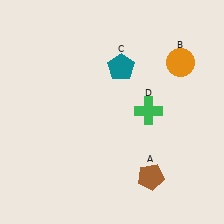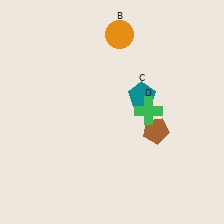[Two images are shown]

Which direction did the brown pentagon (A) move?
The brown pentagon (A) moved up.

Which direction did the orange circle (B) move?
The orange circle (B) moved left.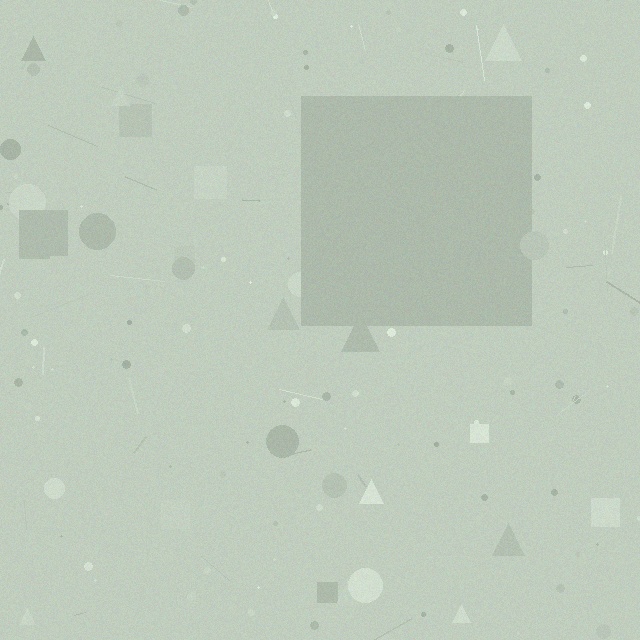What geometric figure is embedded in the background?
A square is embedded in the background.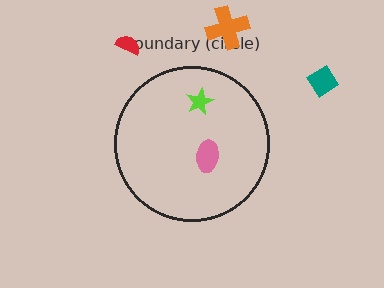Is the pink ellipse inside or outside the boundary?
Inside.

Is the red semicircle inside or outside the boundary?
Outside.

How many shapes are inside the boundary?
2 inside, 3 outside.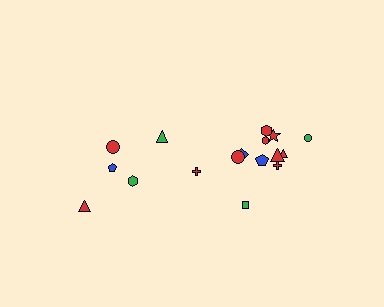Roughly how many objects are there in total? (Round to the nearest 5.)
Roughly 15 objects in total.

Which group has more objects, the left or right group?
The right group.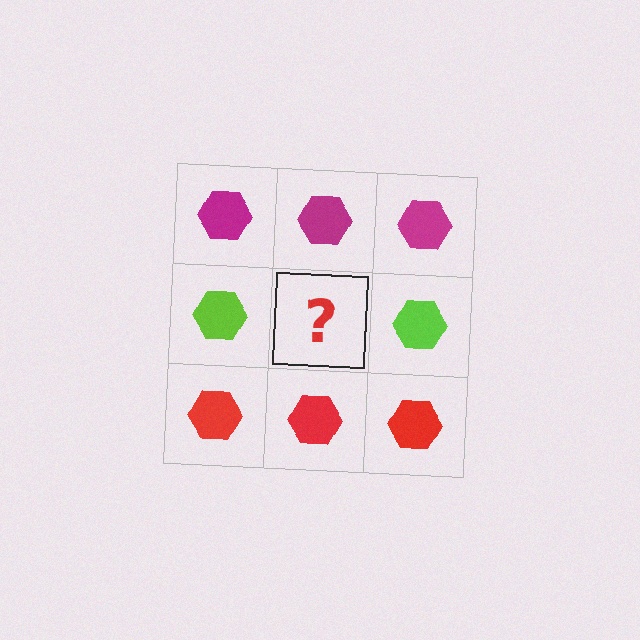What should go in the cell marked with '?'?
The missing cell should contain a lime hexagon.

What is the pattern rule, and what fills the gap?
The rule is that each row has a consistent color. The gap should be filled with a lime hexagon.